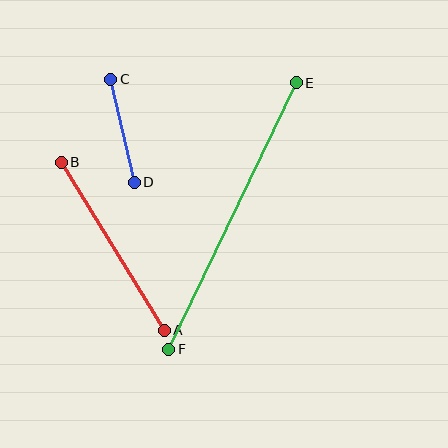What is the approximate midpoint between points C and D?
The midpoint is at approximately (123, 131) pixels.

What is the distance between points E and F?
The distance is approximately 295 pixels.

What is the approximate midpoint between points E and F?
The midpoint is at approximately (233, 216) pixels.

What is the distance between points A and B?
The distance is approximately 197 pixels.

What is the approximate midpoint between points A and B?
The midpoint is at approximately (113, 246) pixels.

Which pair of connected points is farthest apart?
Points E and F are farthest apart.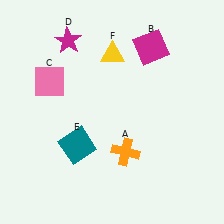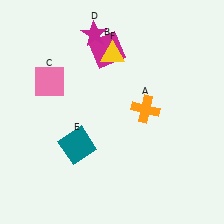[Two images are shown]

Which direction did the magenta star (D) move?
The magenta star (D) moved right.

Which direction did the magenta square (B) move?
The magenta square (B) moved left.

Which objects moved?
The objects that moved are: the orange cross (A), the magenta square (B), the magenta star (D).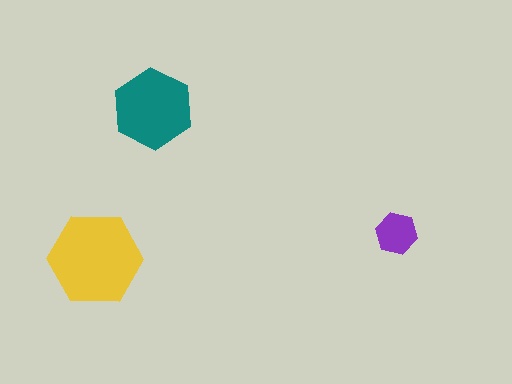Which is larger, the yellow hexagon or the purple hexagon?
The yellow one.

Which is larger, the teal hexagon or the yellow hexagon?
The yellow one.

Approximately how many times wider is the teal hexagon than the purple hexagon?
About 2 times wider.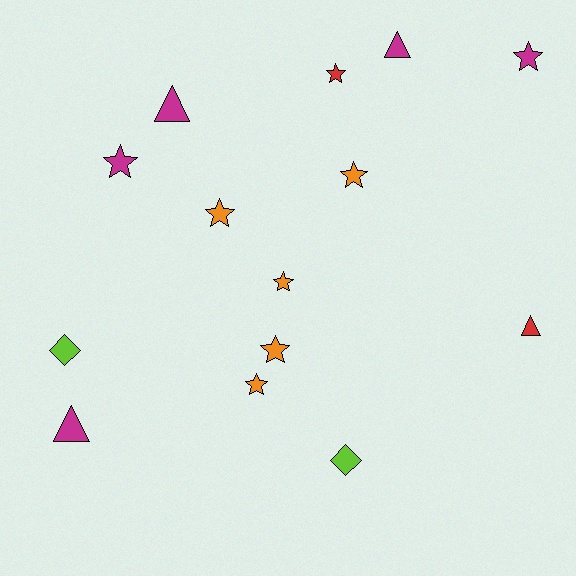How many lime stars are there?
There are no lime stars.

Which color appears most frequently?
Orange, with 5 objects.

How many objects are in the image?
There are 14 objects.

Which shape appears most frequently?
Star, with 8 objects.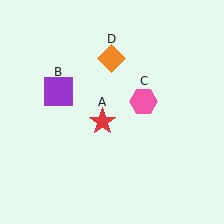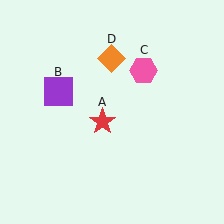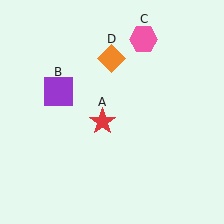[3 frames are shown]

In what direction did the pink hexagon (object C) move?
The pink hexagon (object C) moved up.